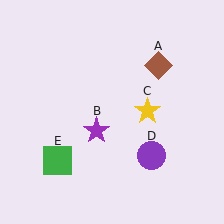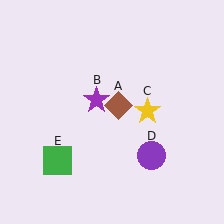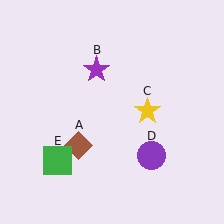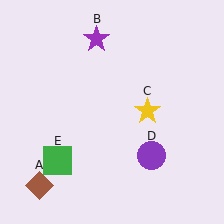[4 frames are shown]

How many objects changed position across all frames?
2 objects changed position: brown diamond (object A), purple star (object B).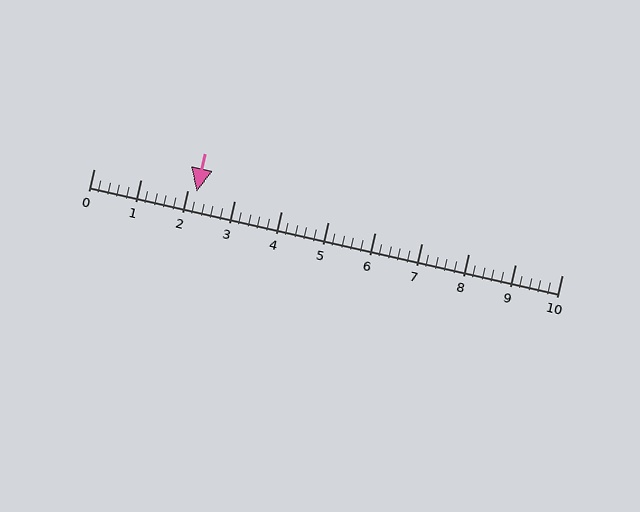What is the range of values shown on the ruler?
The ruler shows values from 0 to 10.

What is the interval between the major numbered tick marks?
The major tick marks are spaced 1 units apart.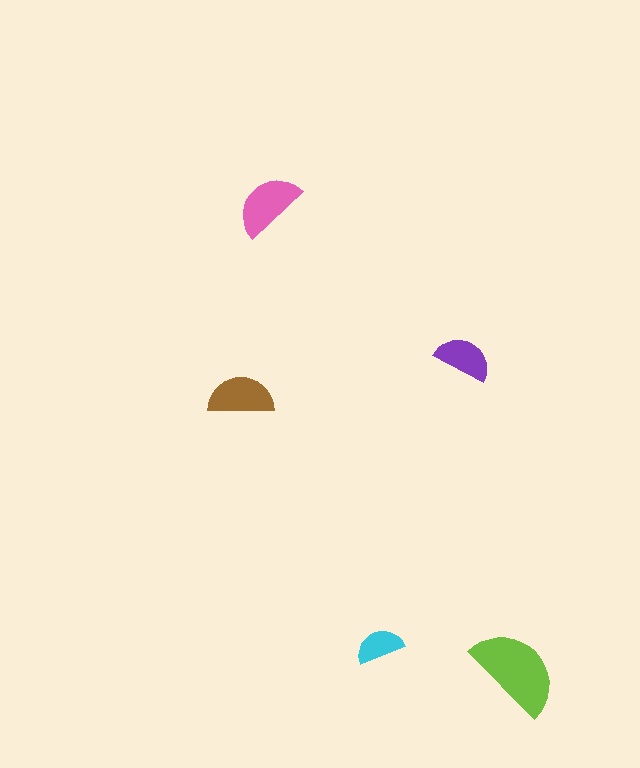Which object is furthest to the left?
The brown semicircle is leftmost.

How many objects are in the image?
There are 5 objects in the image.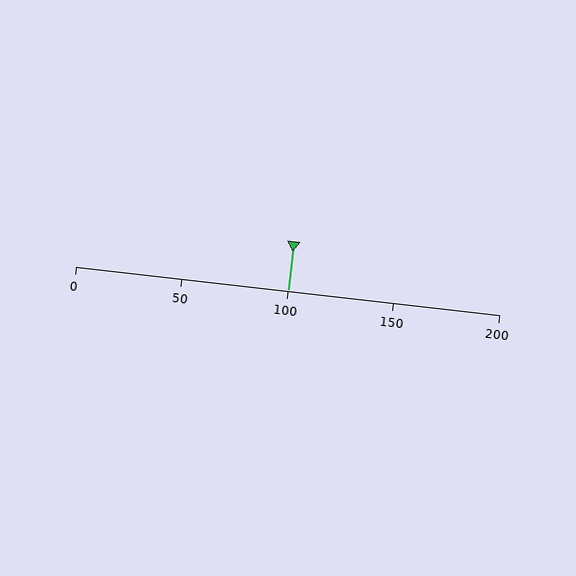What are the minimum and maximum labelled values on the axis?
The axis runs from 0 to 200.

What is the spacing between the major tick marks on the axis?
The major ticks are spaced 50 apart.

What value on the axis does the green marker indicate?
The marker indicates approximately 100.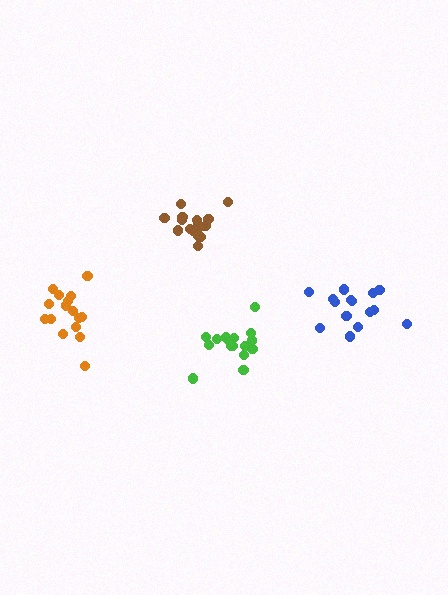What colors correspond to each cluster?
The clusters are colored: blue, brown, orange, green.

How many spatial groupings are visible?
There are 4 spatial groupings.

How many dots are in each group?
Group 1: 15 dots, Group 2: 17 dots, Group 3: 16 dots, Group 4: 16 dots (64 total).